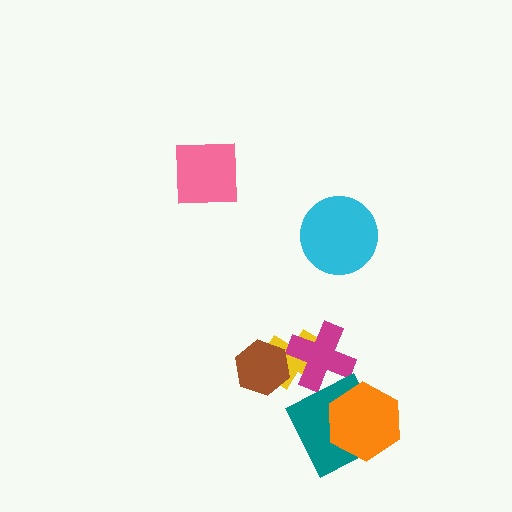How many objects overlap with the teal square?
1 object overlaps with the teal square.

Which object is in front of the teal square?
The orange hexagon is in front of the teal square.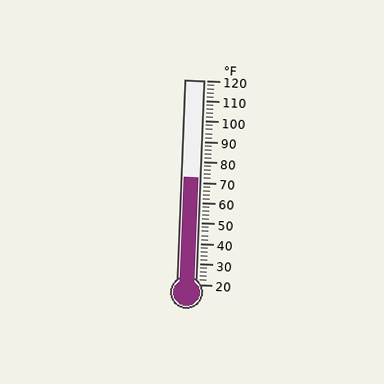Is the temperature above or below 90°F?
The temperature is below 90°F.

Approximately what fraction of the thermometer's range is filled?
The thermometer is filled to approximately 50% of its range.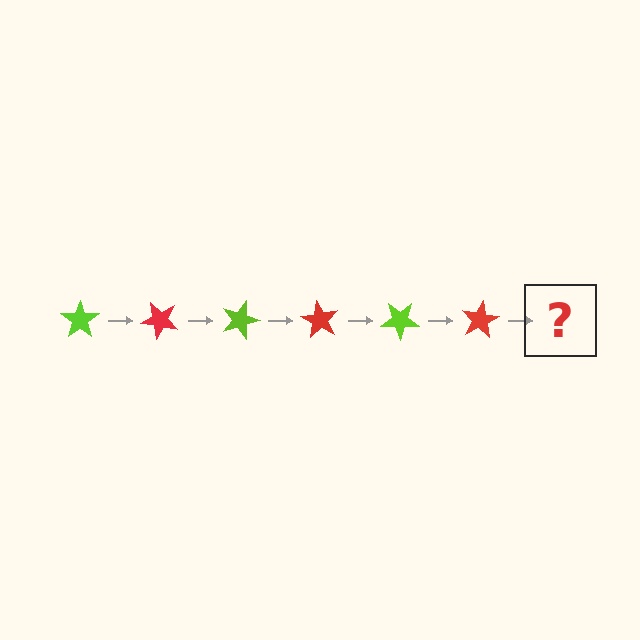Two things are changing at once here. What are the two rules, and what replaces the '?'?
The two rules are that it rotates 45 degrees each step and the color cycles through lime and red. The '?' should be a lime star, rotated 270 degrees from the start.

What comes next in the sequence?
The next element should be a lime star, rotated 270 degrees from the start.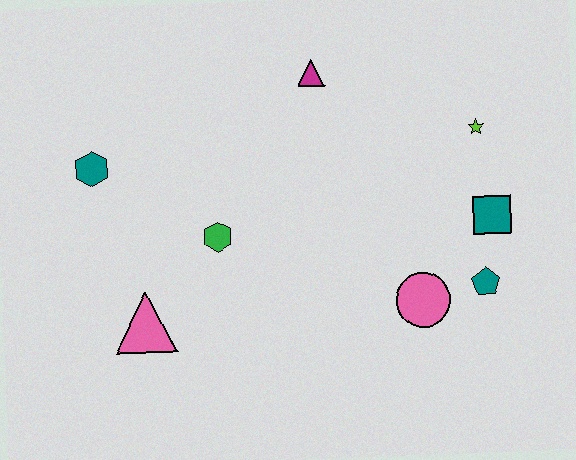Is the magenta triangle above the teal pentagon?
Yes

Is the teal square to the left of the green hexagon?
No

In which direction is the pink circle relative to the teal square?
The pink circle is below the teal square.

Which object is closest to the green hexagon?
The pink triangle is closest to the green hexagon.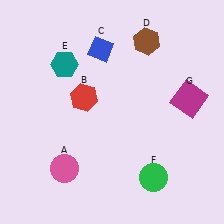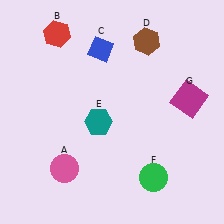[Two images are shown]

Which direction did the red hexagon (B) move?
The red hexagon (B) moved up.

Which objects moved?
The objects that moved are: the red hexagon (B), the teal hexagon (E).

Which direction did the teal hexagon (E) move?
The teal hexagon (E) moved down.